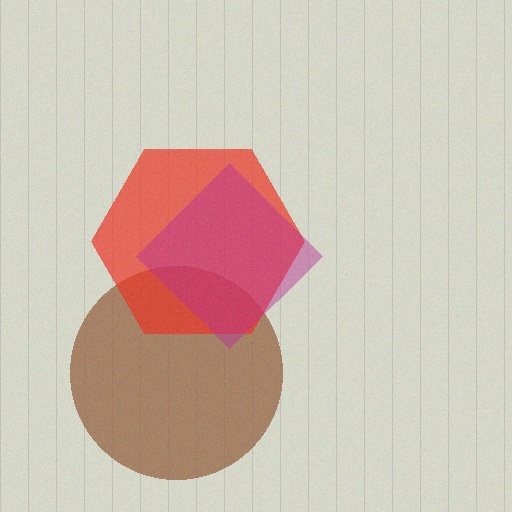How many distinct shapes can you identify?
There are 3 distinct shapes: a brown circle, a red hexagon, a magenta diamond.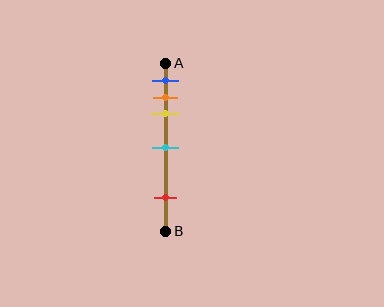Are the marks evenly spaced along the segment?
No, the marks are not evenly spaced.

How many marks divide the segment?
There are 5 marks dividing the segment.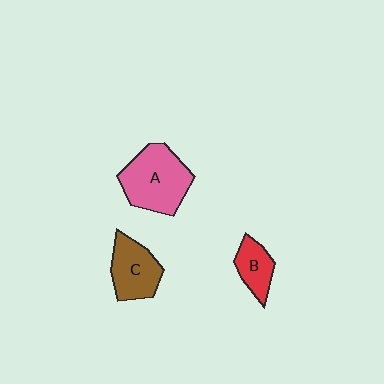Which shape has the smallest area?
Shape B (red).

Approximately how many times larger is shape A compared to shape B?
Approximately 2.1 times.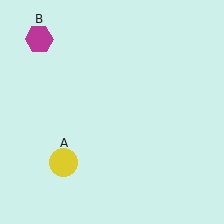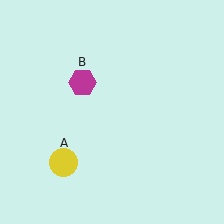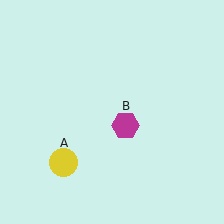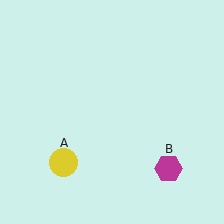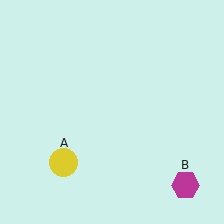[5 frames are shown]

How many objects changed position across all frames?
1 object changed position: magenta hexagon (object B).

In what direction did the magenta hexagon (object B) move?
The magenta hexagon (object B) moved down and to the right.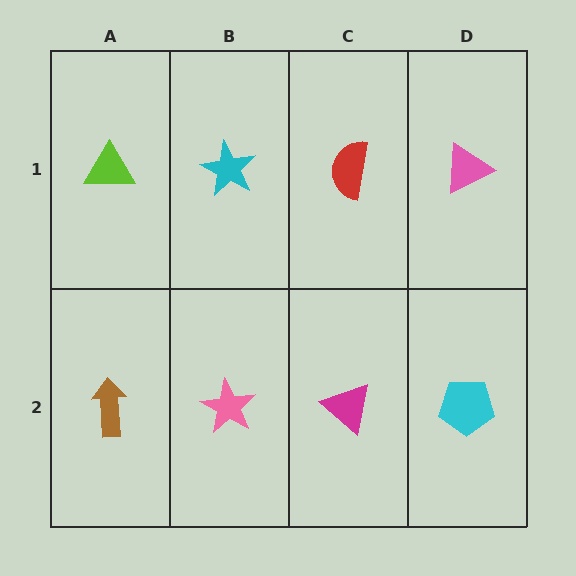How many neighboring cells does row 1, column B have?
3.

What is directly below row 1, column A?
A brown arrow.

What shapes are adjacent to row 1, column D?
A cyan pentagon (row 2, column D), a red semicircle (row 1, column C).